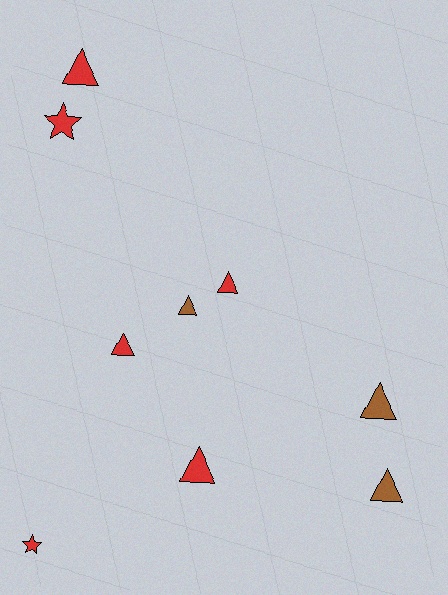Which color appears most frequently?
Red, with 6 objects.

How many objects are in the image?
There are 9 objects.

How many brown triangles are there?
There are 3 brown triangles.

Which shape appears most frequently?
Triangle, with 7 objects.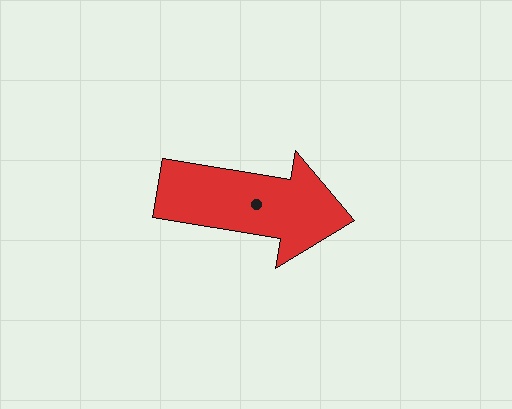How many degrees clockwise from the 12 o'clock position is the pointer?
Approximately 99 degrees.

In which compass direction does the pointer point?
East.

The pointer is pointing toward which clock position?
Roughly 3 o'clock.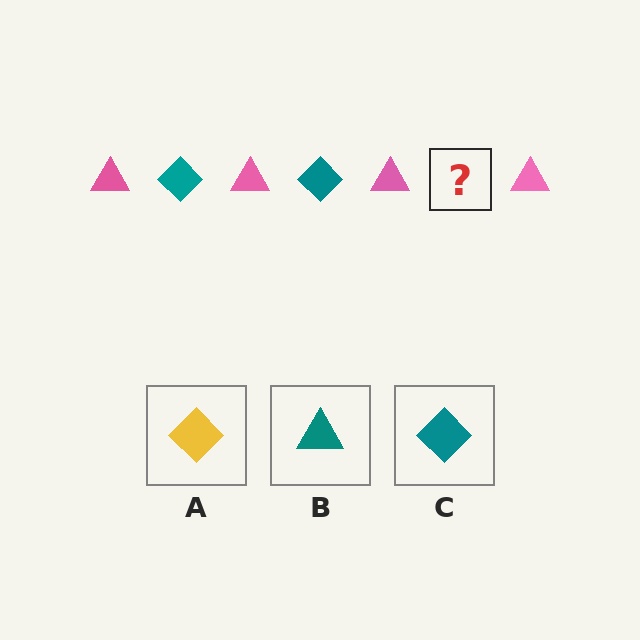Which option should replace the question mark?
Option C.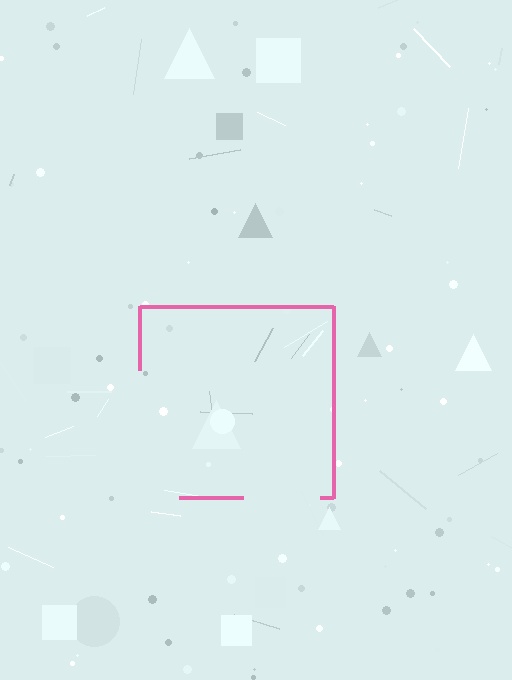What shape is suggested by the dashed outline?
The dashed outline suggests a square.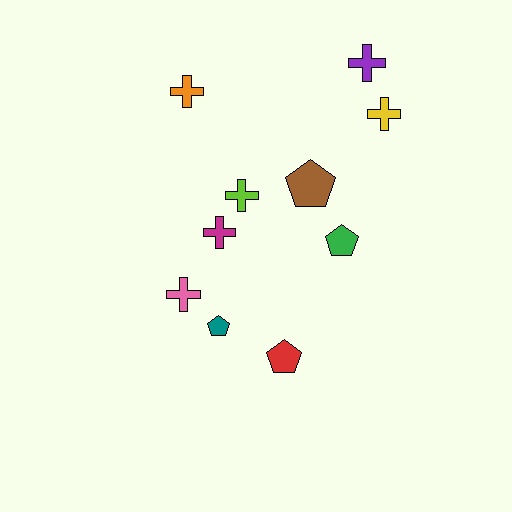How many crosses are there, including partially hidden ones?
There are 6 crosses.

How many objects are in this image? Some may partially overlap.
There are 10 objects.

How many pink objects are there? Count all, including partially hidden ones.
There is 1 pink object.